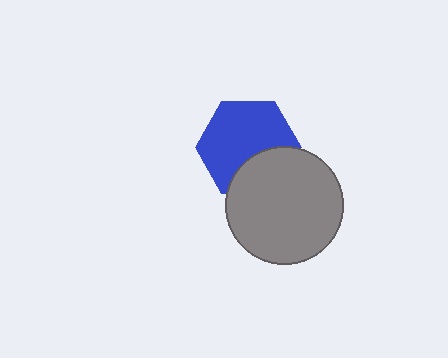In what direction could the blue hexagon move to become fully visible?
The blue hexagon could move up. That would shift it out from behind the gray circle entirely.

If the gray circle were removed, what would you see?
You would see the complete blue hexagon.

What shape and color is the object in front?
The object in front is a gray circle.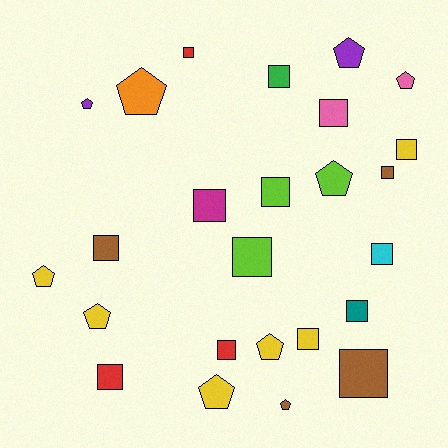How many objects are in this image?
There are 25 objects.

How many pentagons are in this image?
There are 10 pentagons.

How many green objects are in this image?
There is 1 green object.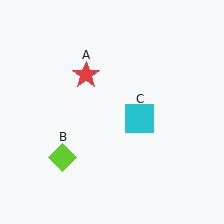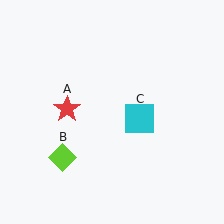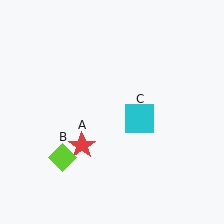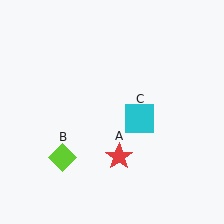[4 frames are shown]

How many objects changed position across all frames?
1 object changed position: red star (object A).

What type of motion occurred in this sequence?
The red star (object A) rotated counterclockwise around the center of the scene.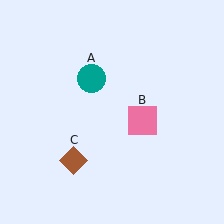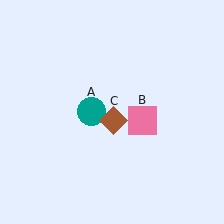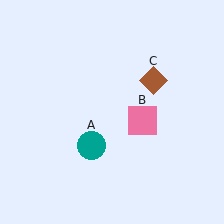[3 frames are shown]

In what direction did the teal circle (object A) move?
The teal circle (object A) moved down.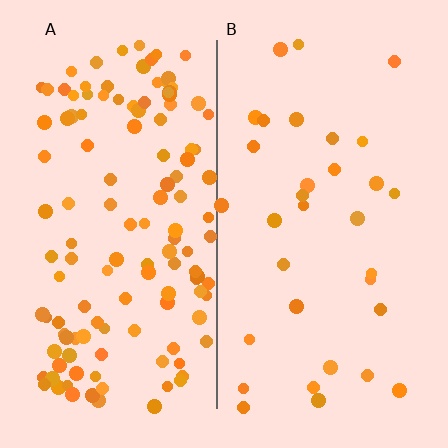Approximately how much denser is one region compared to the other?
Approximately 3.9× — region A over region B.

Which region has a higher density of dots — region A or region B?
A (the left).